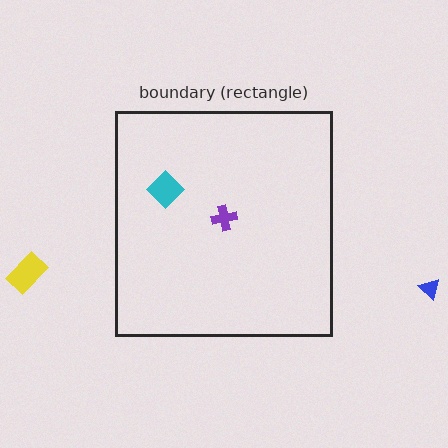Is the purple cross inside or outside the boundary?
Inside.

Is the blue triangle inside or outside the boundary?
Outside.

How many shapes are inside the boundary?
2 inside, 2 outside.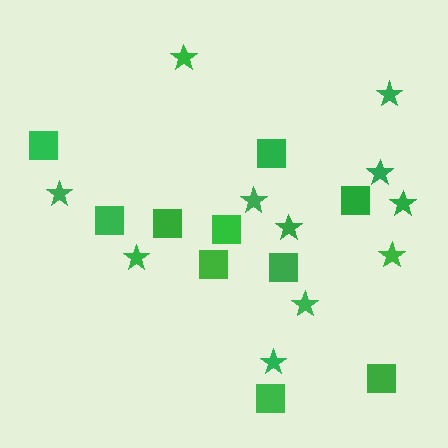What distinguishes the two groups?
There are 2 groups: one group of stars (11) and one group of squares (10).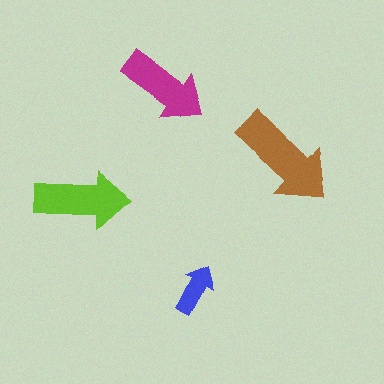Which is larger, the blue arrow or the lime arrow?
The lime one.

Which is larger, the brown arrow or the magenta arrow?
The brown one.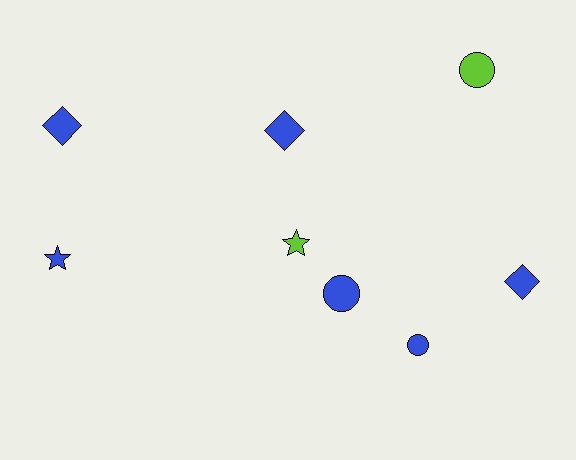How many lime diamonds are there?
There are no lime diamonds.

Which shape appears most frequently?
Circle, with 3 objects.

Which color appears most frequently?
Blue, with 6 objects.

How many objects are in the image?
There are 8 objects.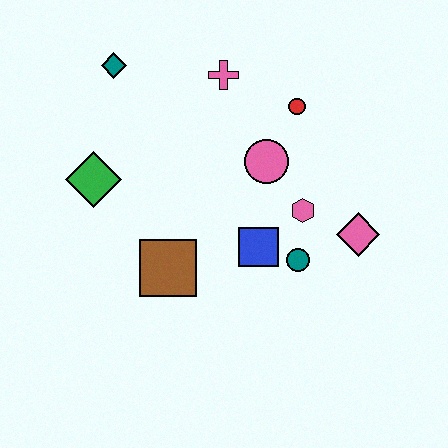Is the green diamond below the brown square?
No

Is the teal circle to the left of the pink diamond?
Yes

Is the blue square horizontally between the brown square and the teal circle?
Yes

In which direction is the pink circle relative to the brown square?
The pink circle is above the brown square.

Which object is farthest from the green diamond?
The pink diamond is farthest from the green diamond.